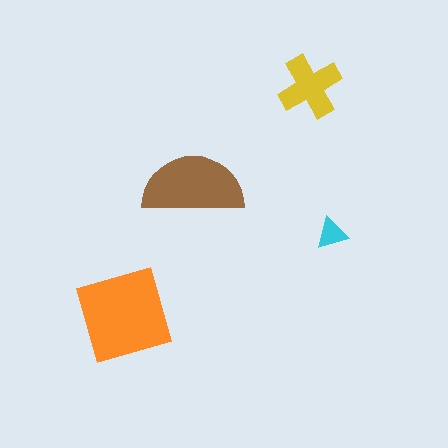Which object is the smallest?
The cyan triangle.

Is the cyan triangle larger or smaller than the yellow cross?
Smaller.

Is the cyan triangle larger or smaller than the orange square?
Smaller.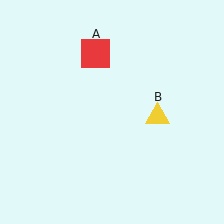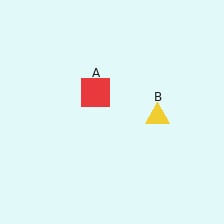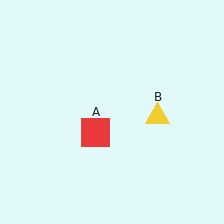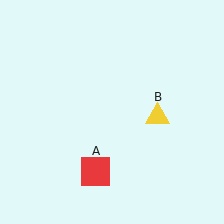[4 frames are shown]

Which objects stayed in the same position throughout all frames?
Yellow triangle (object B) remained stationary.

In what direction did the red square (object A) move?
The red square (object A) moved down.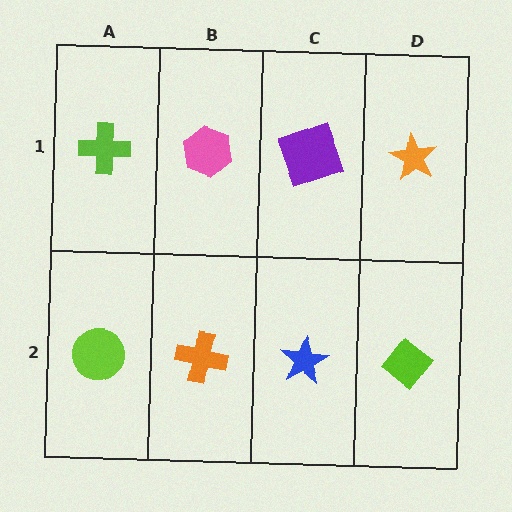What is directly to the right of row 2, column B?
A blue star.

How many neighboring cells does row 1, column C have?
3.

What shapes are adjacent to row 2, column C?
A purple square (row 1, column C), an orange cross (row 2, column B), a lime diamond (row 2, column D).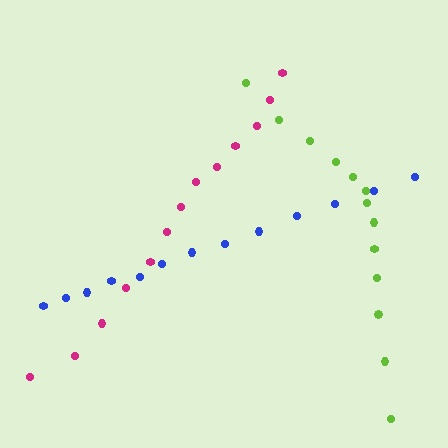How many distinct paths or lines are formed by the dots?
There are 3 distinct paths.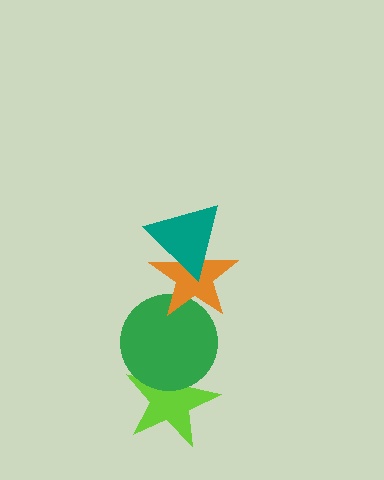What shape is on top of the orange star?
The teal triangle is on top of the orange star.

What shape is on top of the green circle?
The orange star is on top of the green circle.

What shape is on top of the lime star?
The green circle is on top of the lime star.